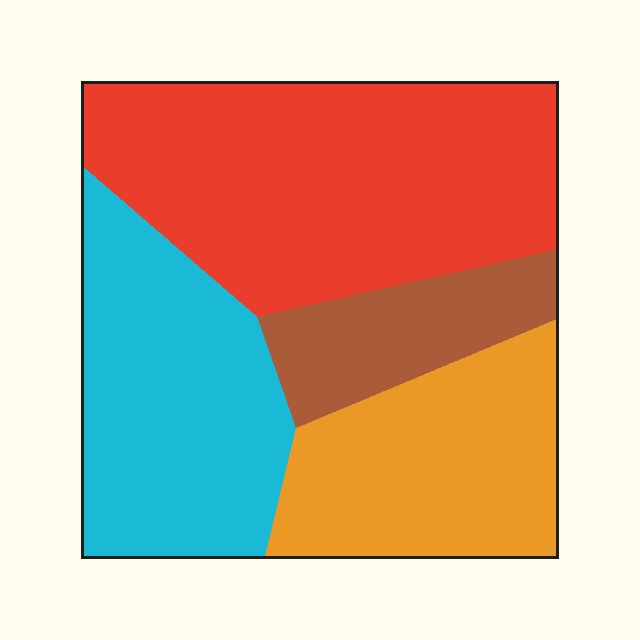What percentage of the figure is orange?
Orange covers around 20% of the figure.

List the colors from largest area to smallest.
From largest to smallest: red, cyan, orange, brown.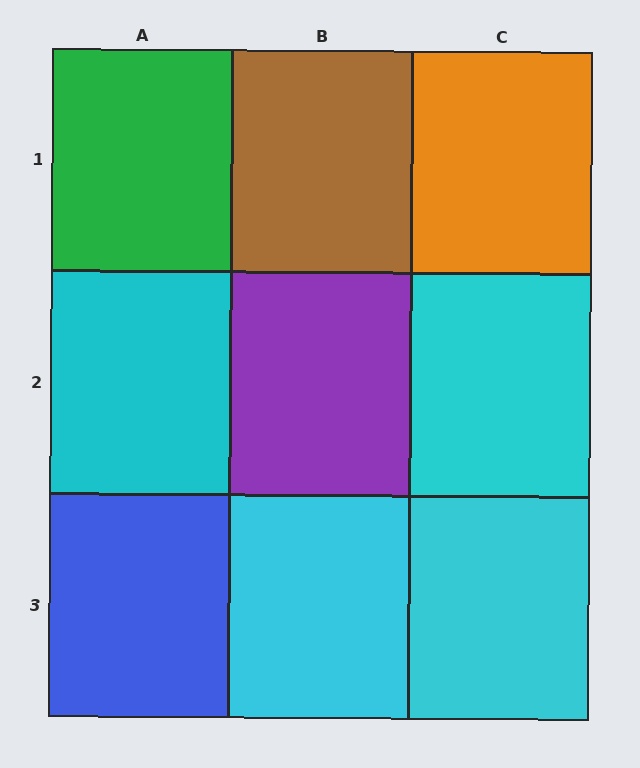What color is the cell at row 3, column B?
Cyan.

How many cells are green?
1 cell is green.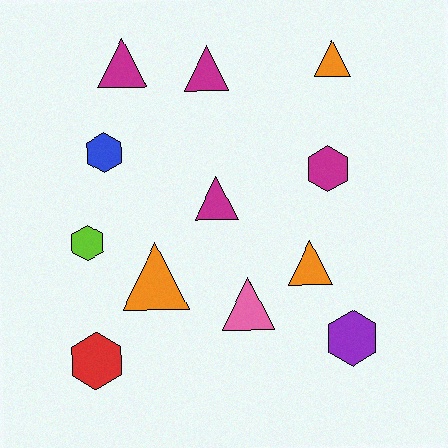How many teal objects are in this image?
There are no teal objects.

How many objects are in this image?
There are 12 objects.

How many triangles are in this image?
There are 7 triangles.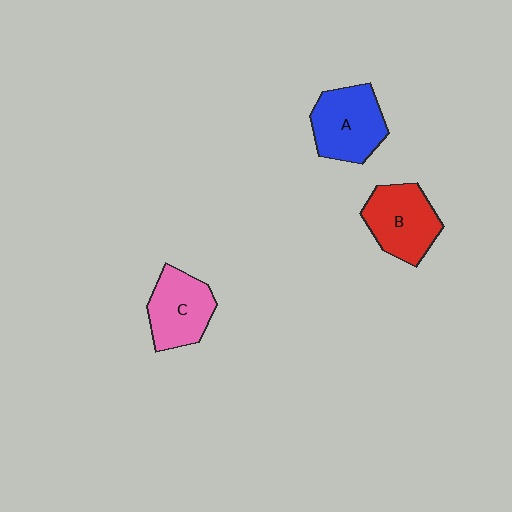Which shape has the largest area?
Shape A (blue).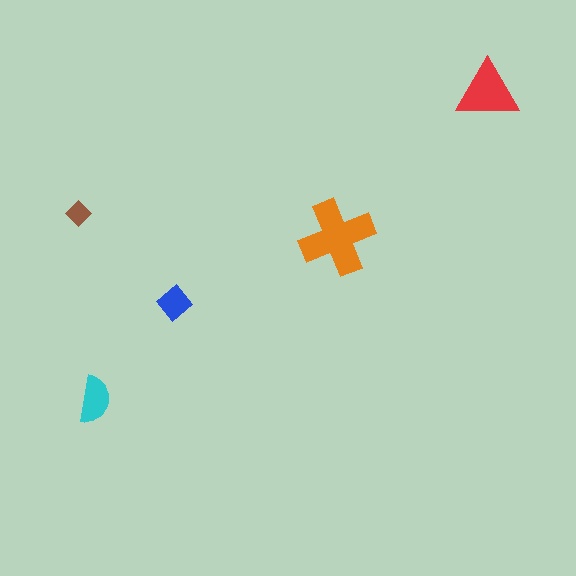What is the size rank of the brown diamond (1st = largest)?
5th.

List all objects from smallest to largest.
The brown diamond, the blue diamond, the cyan semicircle, the red triangle, the orange cross.